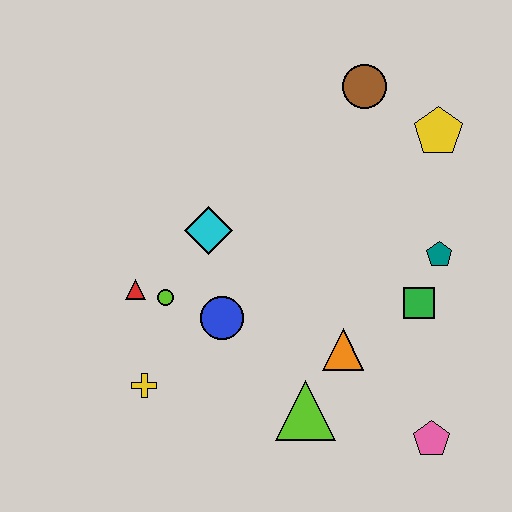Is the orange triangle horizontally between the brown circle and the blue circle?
Yes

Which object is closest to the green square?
The teal pentagon is closest to the green square.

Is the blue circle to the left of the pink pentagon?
Yes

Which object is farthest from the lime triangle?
The brown circle is farthest from the lime triangle.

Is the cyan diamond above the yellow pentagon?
No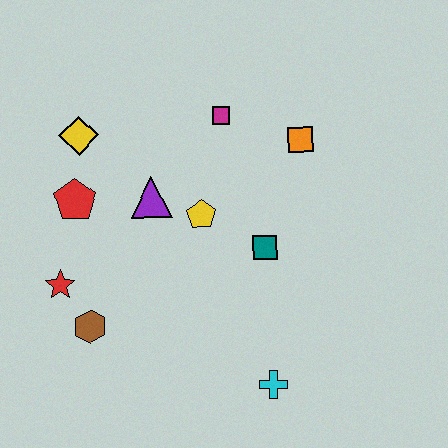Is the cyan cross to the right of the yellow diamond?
Yes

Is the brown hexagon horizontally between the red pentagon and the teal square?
Yes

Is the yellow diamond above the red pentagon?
Yes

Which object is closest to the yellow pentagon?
The purple triangle is closest to the yellow pentagon.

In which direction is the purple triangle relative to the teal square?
The purple triangle is to the left of the teal square.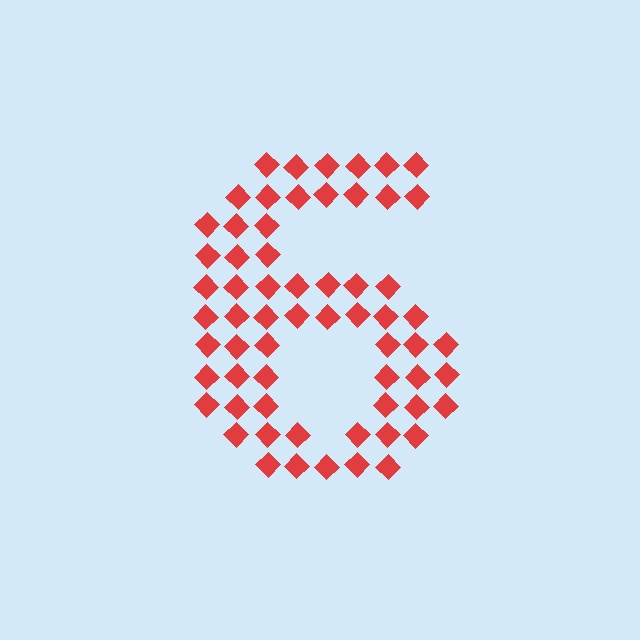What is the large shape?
The large shape is the digit 6.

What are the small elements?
The small elements are diamonds.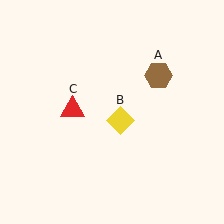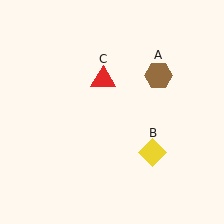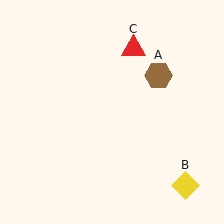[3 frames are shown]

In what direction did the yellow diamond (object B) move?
The yellow diamond (object B) moved down and to the right.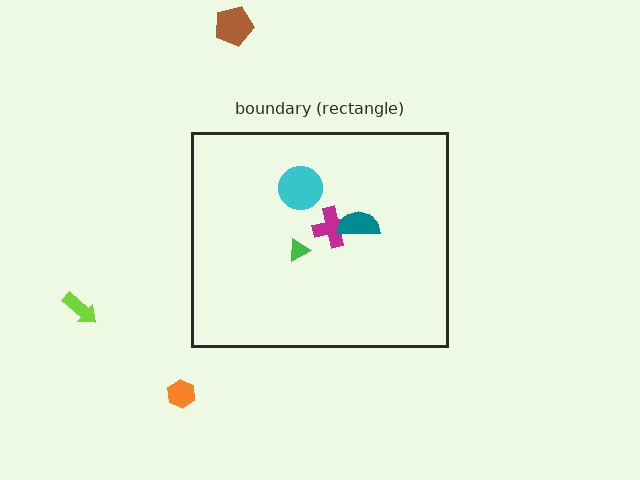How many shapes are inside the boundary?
4 inside, 3 outside.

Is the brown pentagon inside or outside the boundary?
Outside.